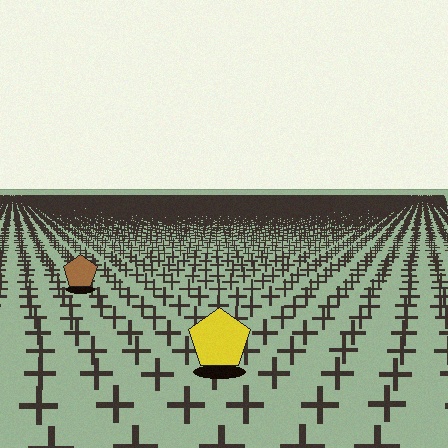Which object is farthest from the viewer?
The brown pentagon is farthest from the viewer. It appears smaller and the ground texture around it is denser.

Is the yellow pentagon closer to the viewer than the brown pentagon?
Yes. The yellow pentagon is closer — you can tell from the texture gradient: the ground texture is coarser near it.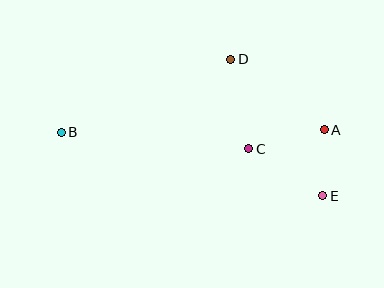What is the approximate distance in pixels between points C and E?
The distance between C and E is approximately 88 pixels.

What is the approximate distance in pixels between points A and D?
The distance between A and D is approximately 117 pixels.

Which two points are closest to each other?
Points A and E are closest to each other.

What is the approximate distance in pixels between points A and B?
The distance between A and B is approximately 263 pixels.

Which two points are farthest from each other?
Points B and E are farthest from each other.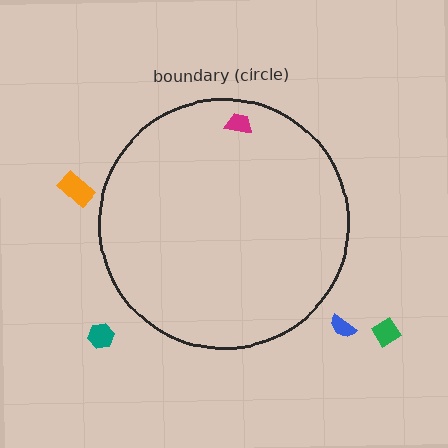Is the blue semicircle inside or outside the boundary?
Outside.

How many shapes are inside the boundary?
1 inside, 4 outside.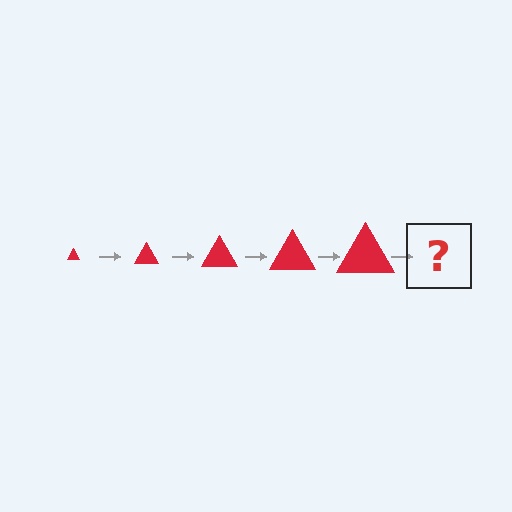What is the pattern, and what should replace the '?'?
The pattern is that the triangle gets progressively larger each step. The '?' should be a red triangle, larger than the previous one.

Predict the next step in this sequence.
The next step is a red triangle, larger than the previous one.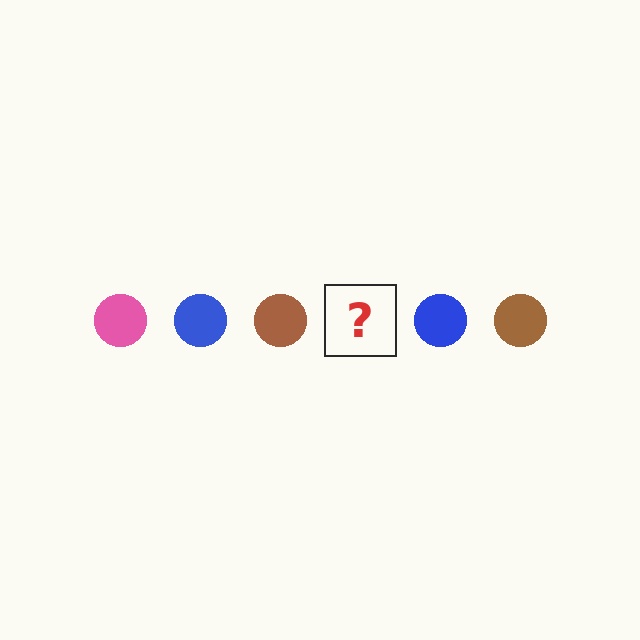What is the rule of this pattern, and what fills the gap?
The rule is that the pattern cycles through pink, blue, brown circles. The gap should be filled with a pink circle.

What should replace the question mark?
The question mark should be replaced with a pink circle.